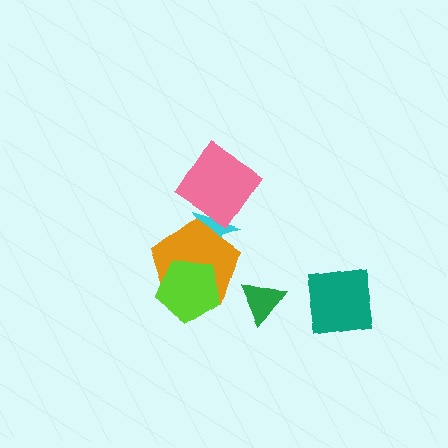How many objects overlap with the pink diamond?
1 object overlaps with the pink diamond.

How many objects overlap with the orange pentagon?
2 objects overlap with the orange pentagon.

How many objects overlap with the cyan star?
2 objects overlap with the cyan star.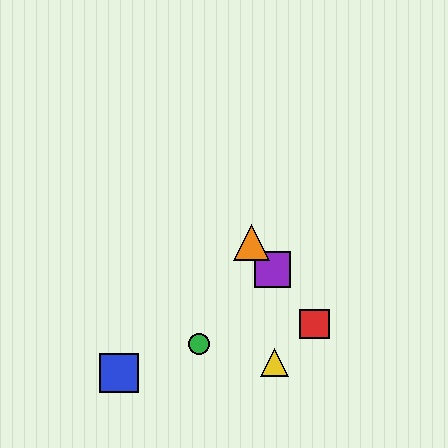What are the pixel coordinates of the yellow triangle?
The yellow triangle is at (275, 362).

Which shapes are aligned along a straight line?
The red square, the purple square, the orange triangle are aligned along a straight line.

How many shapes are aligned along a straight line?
3 shapes (the red square, the purple square, the orange triangle) are aligned along a straight line.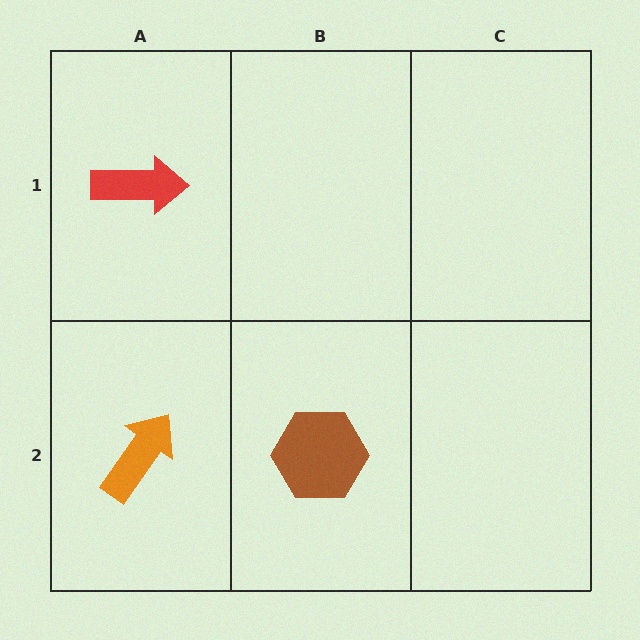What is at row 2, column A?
An orange arrow.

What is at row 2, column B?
A brown hexagon.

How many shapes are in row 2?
2 shapes.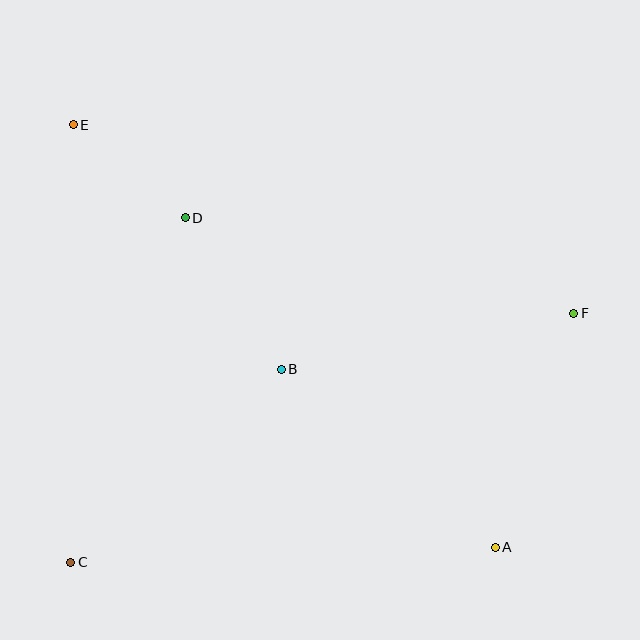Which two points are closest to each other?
Points D and E are closest to each other.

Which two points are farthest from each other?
Points A and E are farthest from each other.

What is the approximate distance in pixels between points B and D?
The distance between B and D is approximately 179 pixels.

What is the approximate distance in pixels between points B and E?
The distance between B and E is approximately 321 pixels.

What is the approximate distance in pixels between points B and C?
The distance between B and C is approximately 286 pixels.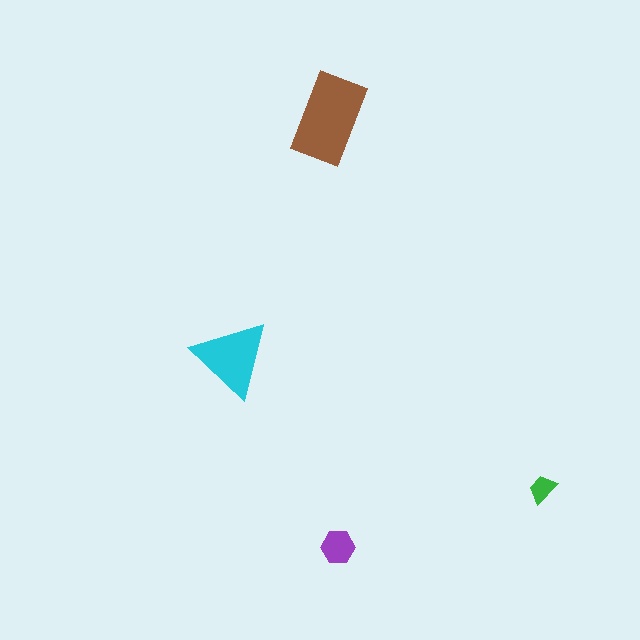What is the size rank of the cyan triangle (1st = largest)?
2nd.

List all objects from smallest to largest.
The green trapezoid, the purple hexagon, the cyan triangle, the brown rectangle.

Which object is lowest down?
The purple hexagon is bottommost.